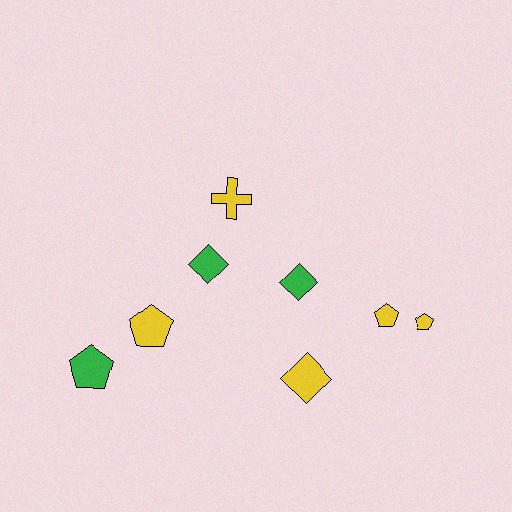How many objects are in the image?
There are 8 objects.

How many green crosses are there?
There are no green crosses.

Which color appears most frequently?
Yellow, with 5 objects.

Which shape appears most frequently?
Pentagon, with 4 objects.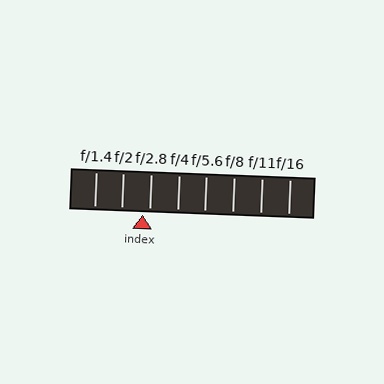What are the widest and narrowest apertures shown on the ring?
The widest aperture shown is f/1.4 and the narrowest is f/16.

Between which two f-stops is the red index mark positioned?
The index mark is between f/2 and f/2.8.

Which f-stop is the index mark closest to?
The index mark is closest to f/2.8.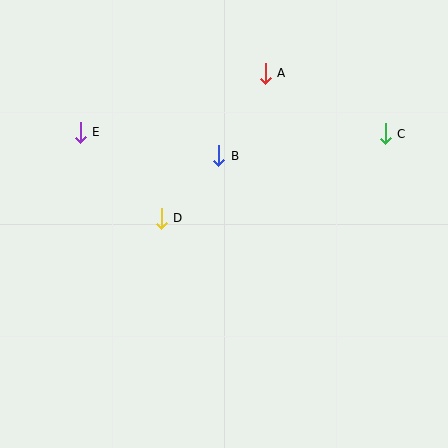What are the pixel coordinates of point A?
Point A is at (265, 73).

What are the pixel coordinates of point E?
Point E is at (80, 132).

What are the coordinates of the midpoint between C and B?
The midpoint between C and B is at (302, 145).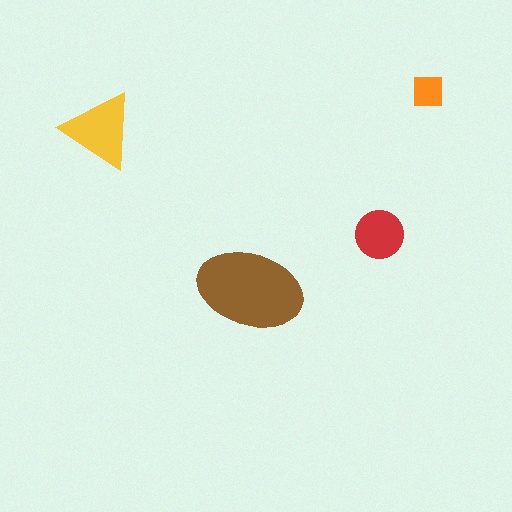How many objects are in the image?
There are 4 objects in the image.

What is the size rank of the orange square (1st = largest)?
4th.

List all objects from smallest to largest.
The orange square, the red circle, the yellow triangle, the brown ellipse.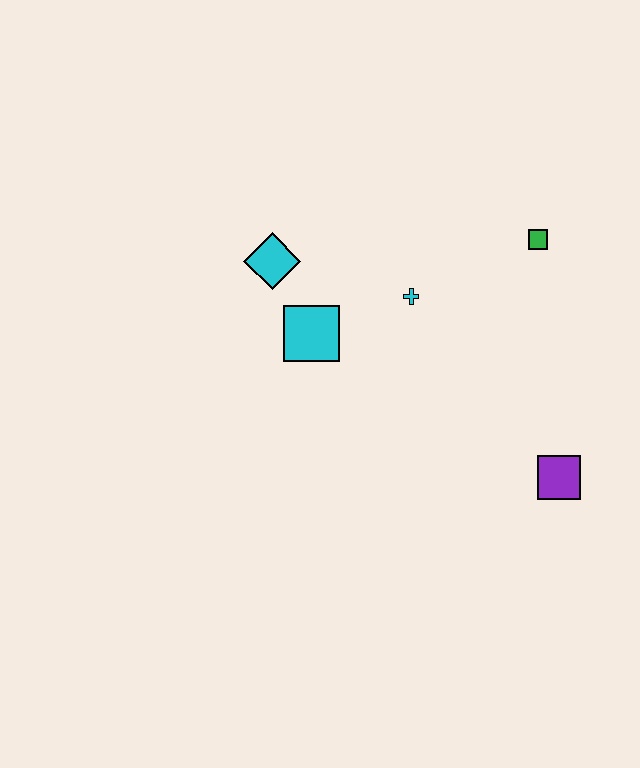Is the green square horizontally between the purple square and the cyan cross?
Yes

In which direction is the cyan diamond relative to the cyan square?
The cyan diamond is above the cyan square.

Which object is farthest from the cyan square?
The purple square is farthest from the cyan square.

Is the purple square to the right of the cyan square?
Yes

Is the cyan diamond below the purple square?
No